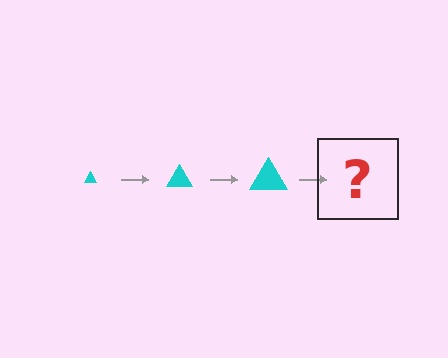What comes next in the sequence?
The next element should be a cyan triangle, larger than the previous one.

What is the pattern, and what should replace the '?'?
The pattern is that the triangle gets progressively larger each step. The '?' should be a cyan triangle, larger than the previous one.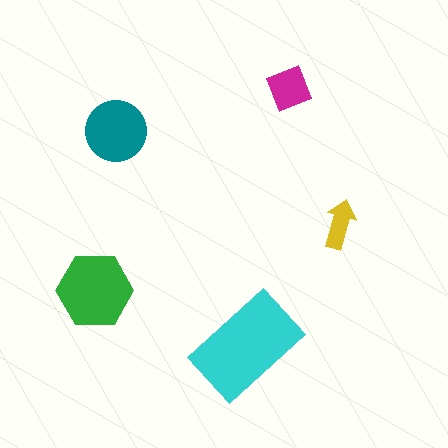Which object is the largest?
The cyan rectangle.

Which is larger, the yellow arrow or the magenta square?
The magenta square.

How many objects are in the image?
There are 5 objects in the image.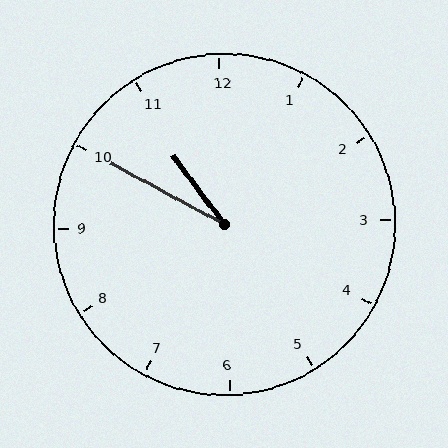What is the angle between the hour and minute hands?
Approximately 25 degrees.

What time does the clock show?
10:50.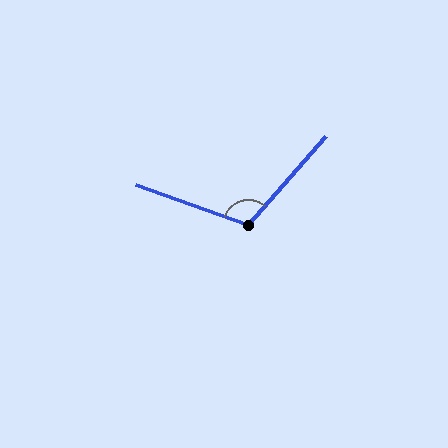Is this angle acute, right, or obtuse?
It is obtuse.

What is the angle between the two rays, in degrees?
Approximately 111 degrees.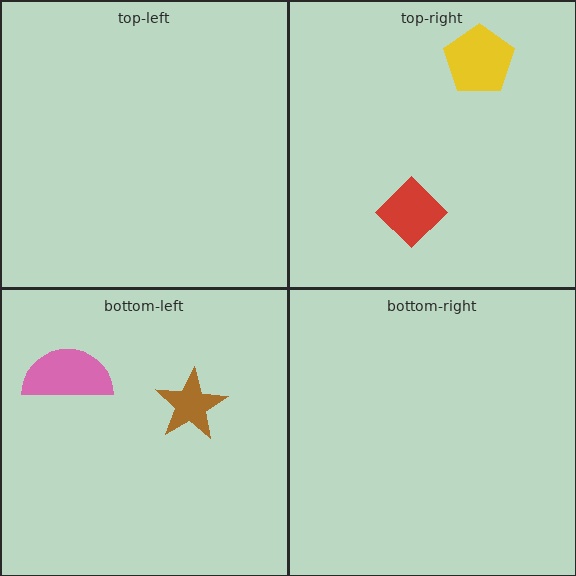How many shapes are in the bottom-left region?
2.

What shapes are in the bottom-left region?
The pink semicircle, the brown star.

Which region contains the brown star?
The bottom-left region.